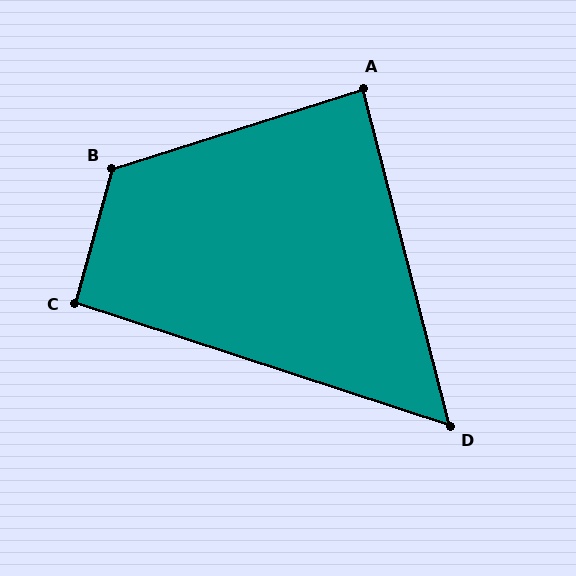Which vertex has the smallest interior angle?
D, at approximately 57 degrees.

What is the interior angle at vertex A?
Approximately 87 degrees (approximately right).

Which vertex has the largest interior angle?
B, at approximately 123 degrees.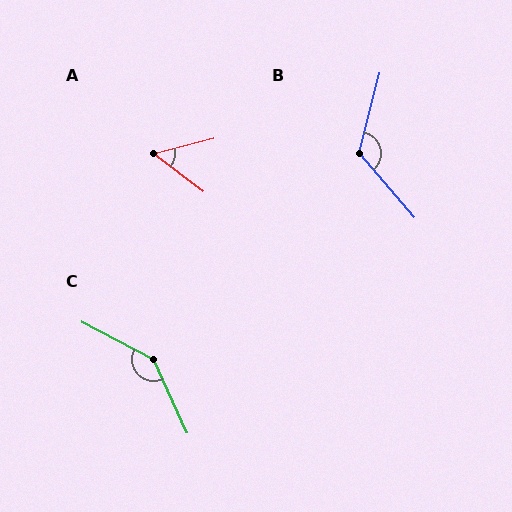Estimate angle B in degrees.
Approximately 125 degrees.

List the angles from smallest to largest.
A (52°), B (125°), C (143°).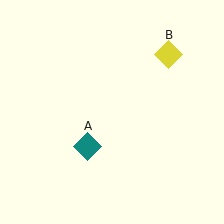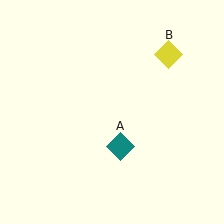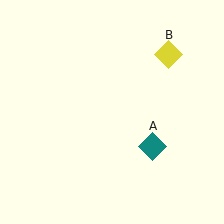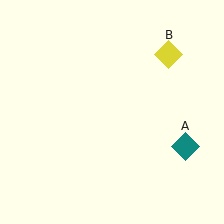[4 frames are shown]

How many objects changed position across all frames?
1 object changed position: teal diamond (object A).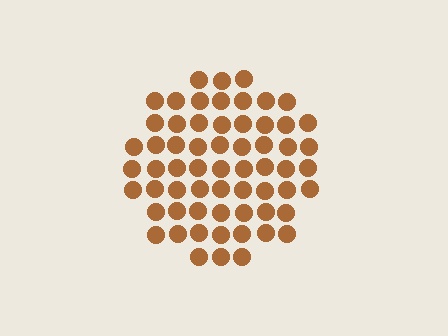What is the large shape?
The large shape is a circle.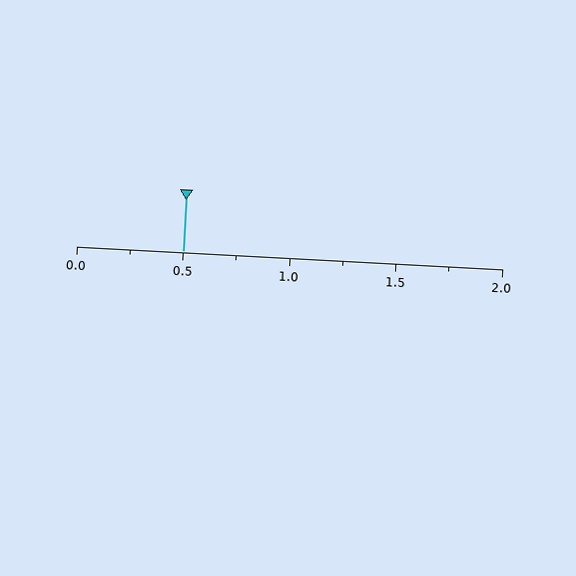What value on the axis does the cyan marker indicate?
The marker indicates approximately 0.5.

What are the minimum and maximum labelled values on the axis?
The axis runs from 0.0 to 2.0.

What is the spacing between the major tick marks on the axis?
The major ticks are spaced 0.5 apart.